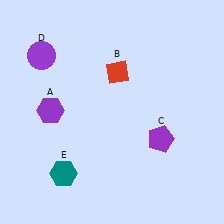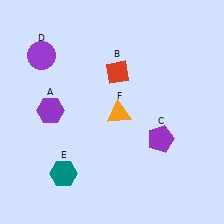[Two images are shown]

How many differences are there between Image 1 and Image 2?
There is 1 difference between the two images.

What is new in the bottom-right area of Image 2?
An orange triangle (F) was added in the bottom-right area of Image 2.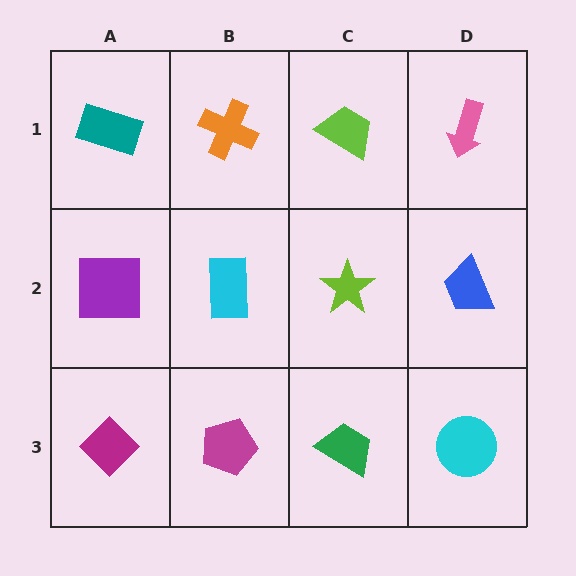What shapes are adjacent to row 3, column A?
A purple square (row 2, column A), a magenta pentagon (row 3, column B).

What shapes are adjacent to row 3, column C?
A lime star (row 2, column C), a magenta pentagon (row 3, column B), a cyan circle (row 3, column D).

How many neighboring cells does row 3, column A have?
2.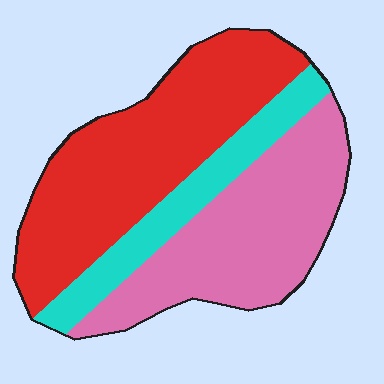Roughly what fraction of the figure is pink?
Pink covers about 40% of the figure.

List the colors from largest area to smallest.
From largest to smallest: red, pink, cyan.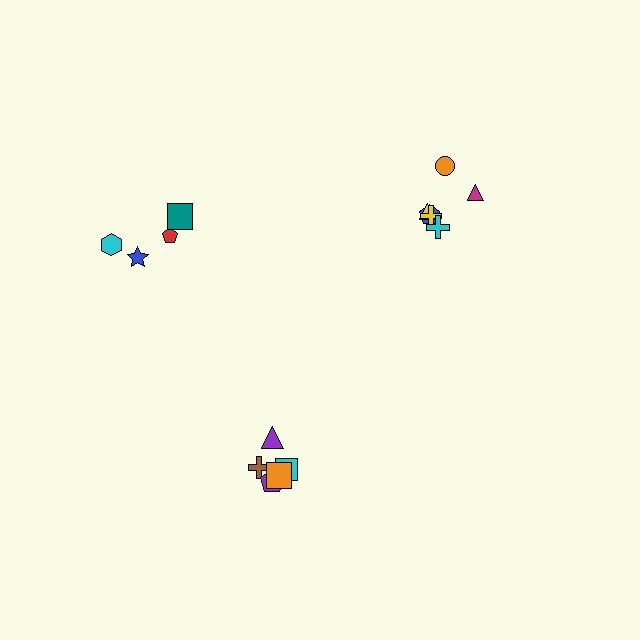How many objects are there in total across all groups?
There are 15 objects.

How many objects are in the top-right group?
There are 6 objects.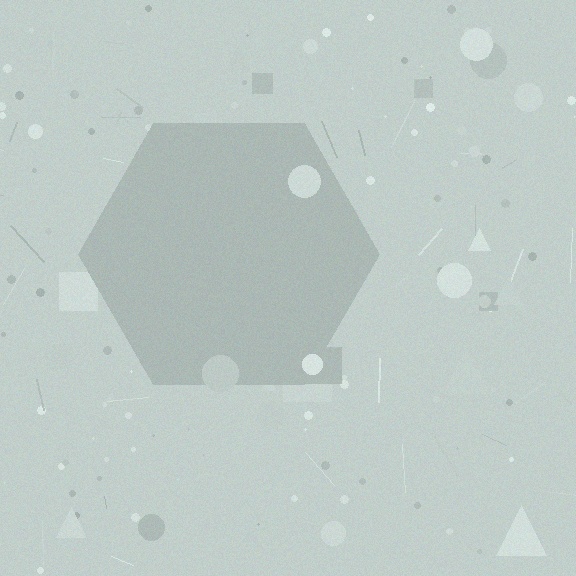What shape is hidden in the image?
A hexagon is hidden in the image.